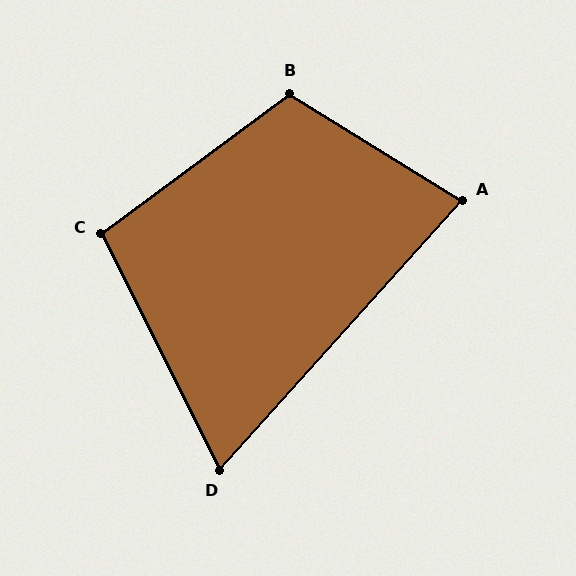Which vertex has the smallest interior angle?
D, at approximately 69 degrees.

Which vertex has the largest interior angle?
B, at approximately 111 degrees.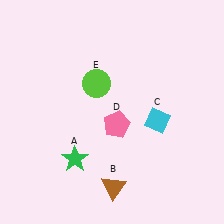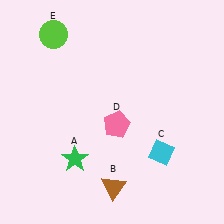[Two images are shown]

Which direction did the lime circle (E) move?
The lime circle (E) moved up.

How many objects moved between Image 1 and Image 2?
2 objects moved between the two images.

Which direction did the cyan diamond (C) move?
The cyan diamond (C) moved down.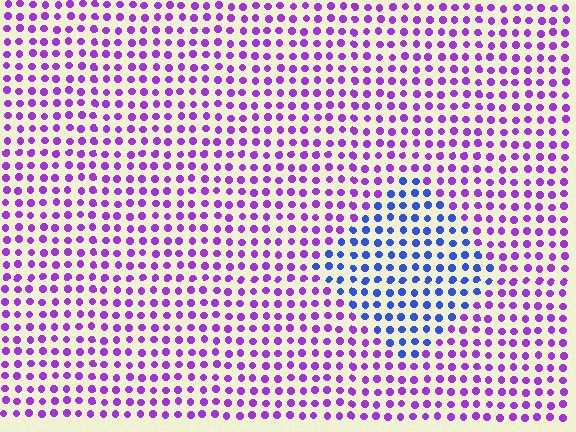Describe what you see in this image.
The image is filled with small purple elements in a uniform arrangement. A diamond-shaped region is visible where the elements are tinted to a slightly different hue, forming a subtle color boundary.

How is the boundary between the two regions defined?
The boundary is defined purely by a slight shift in hue (about 53 degrees). Spacing, size, and orientation are identical on both sides.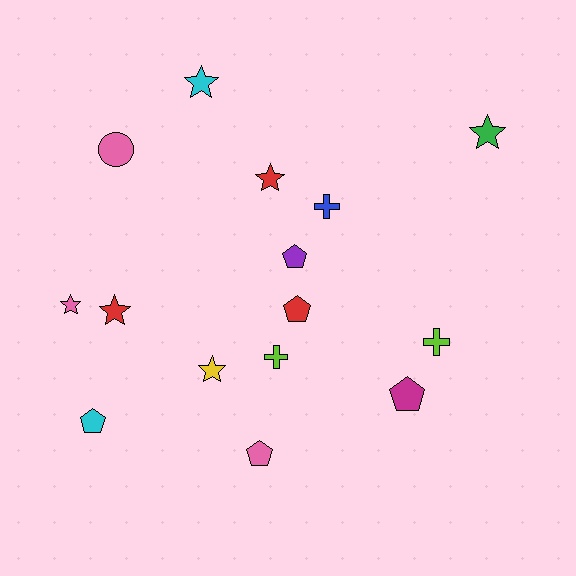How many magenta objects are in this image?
There is 1 magenta object.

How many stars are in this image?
There are 6 stars.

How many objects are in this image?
There are 15 objects.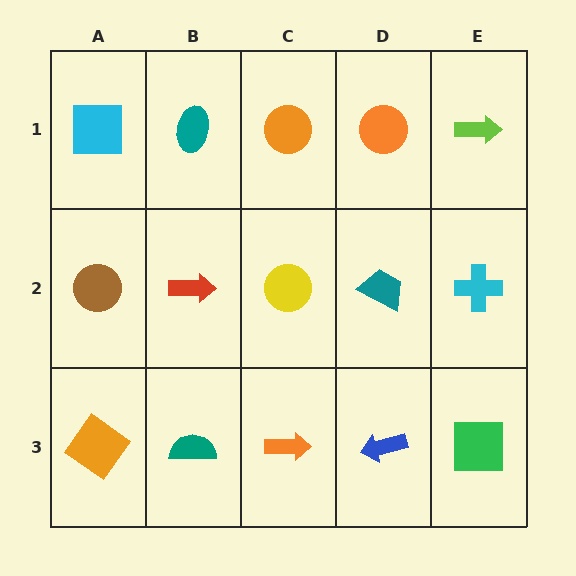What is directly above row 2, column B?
A teal ellipse.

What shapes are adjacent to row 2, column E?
A lime arrow (row 1, column E), a green square (row 3, column E), a teal trapezoid (row 2, column D).